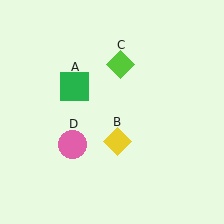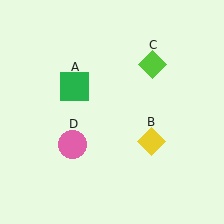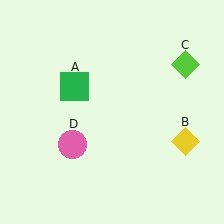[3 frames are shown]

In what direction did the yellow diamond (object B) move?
The yellow diamond (object B) moved right.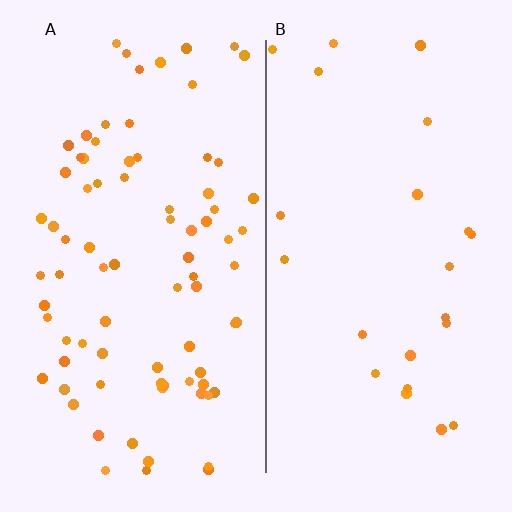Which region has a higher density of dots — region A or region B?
A (the left).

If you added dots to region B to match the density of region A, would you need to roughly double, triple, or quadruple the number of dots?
Approximately triple.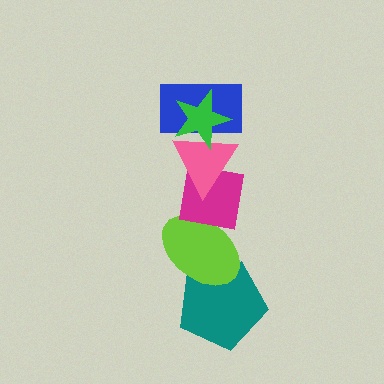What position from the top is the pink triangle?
The pink triangle is 3rd from the top.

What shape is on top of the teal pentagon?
The lime ellipse is on top of the teal pentagon.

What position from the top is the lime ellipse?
The lime ellipse is 5th from the top.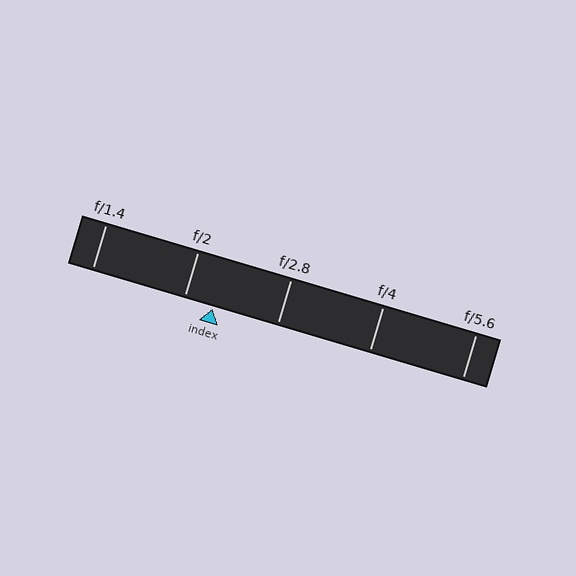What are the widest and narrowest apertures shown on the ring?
The widest aperture shown is f/1.4 and the narrowest is f/5.6.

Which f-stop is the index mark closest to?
The index mark is closest to f/2.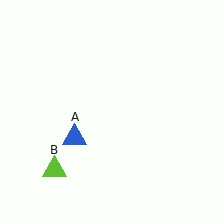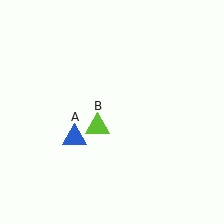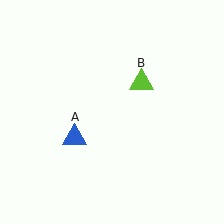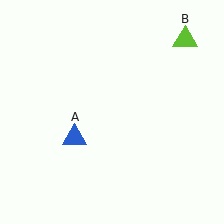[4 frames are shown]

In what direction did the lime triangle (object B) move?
The lime triangle (object B) moved up and to the right.